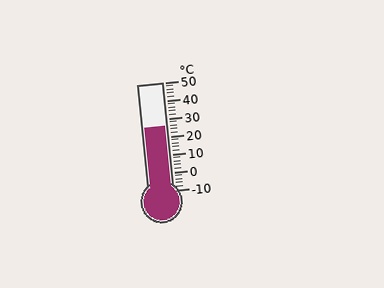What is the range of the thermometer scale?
The thermometer scale ranges from -10°C to 50°C.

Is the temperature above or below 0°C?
The temperature is above 0°C.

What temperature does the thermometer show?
The thermometer shows approximately 26°C.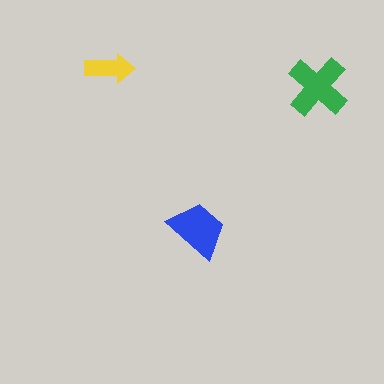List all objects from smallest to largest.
The yellow arrow, the blue trapezoid, the green cross.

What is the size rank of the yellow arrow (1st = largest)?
3rd.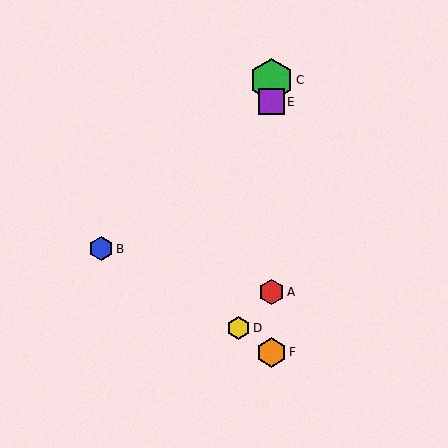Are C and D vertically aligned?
No, C is at x≈272 and D is at x≈239.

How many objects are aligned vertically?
4 objects (A, C, E, F) are aligned vertically.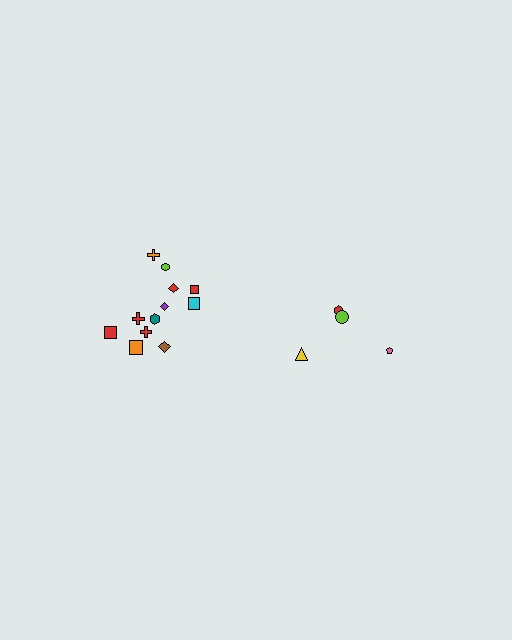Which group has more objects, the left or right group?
The left group.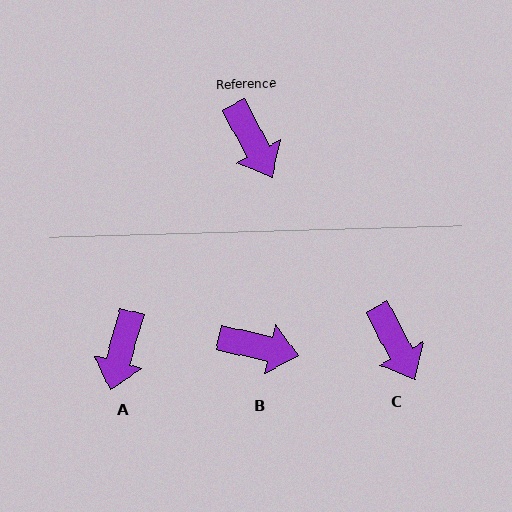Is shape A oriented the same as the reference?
No, it is off by about 43 degrees.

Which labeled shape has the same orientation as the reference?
C.